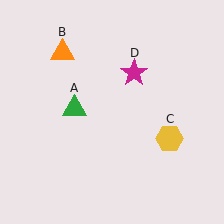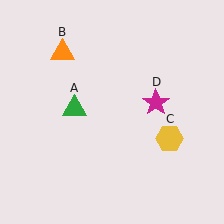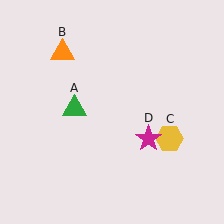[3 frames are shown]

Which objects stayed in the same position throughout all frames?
Green triangle (object A) and orange triangle (object B) and yellow hexagon (object C) remained stationary.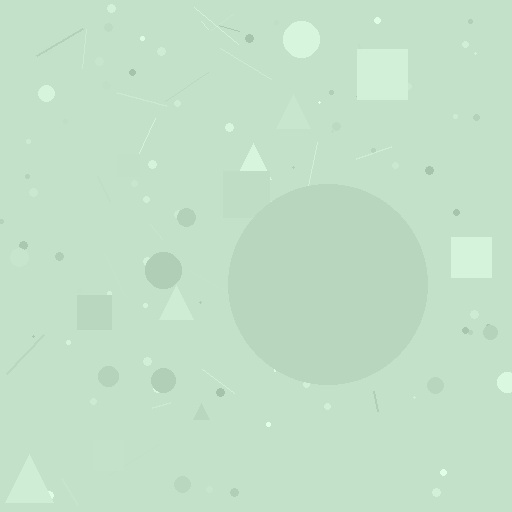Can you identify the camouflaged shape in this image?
The camouflaged shape is a circle.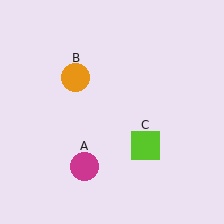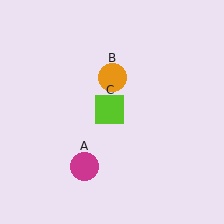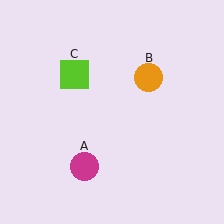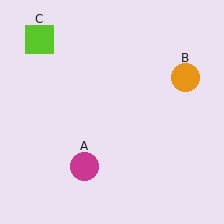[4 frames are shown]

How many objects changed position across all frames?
2 objects changed position: orange circle (object B), lime square (object C).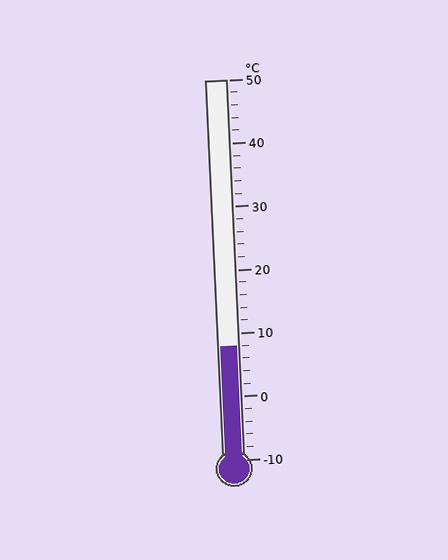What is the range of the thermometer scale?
The thermometer scale ranges from -10°C to 50°C.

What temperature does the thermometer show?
The thermometer shows approximately 8°C.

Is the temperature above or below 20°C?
The temperature is below 20°C.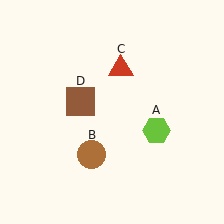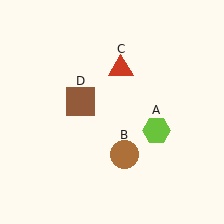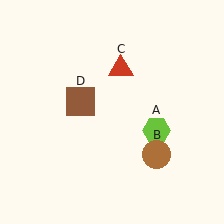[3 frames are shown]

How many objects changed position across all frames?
1 object changed position: brown circle (object B).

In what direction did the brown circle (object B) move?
The brown circle (object B) moved right.